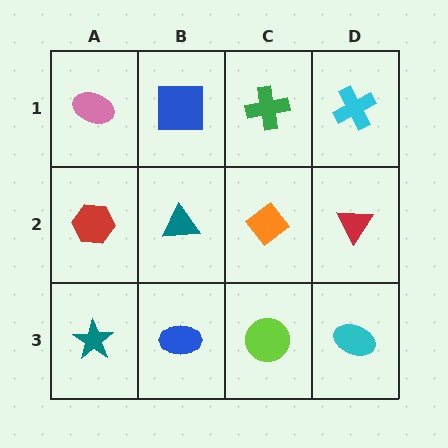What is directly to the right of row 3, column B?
A lime circle.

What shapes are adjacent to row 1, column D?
A red triangle (row 2, column D), a green cross (row 1, column C).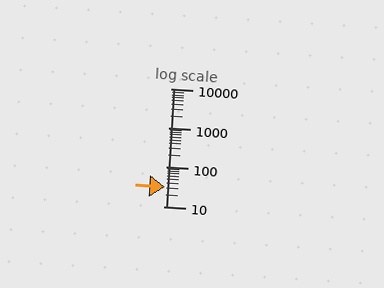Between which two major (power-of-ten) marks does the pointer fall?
The pointer is between 10 and 100.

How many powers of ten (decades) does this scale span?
The scale spans 3 decades, from 10 to 10000.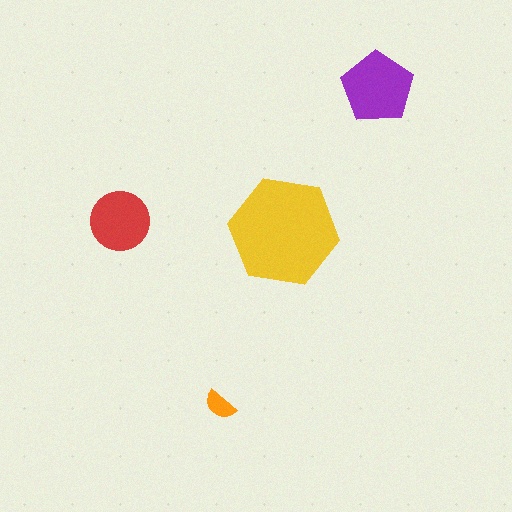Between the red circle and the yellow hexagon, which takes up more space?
The yellow hexagon.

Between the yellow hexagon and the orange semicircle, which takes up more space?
The yellow hexagon.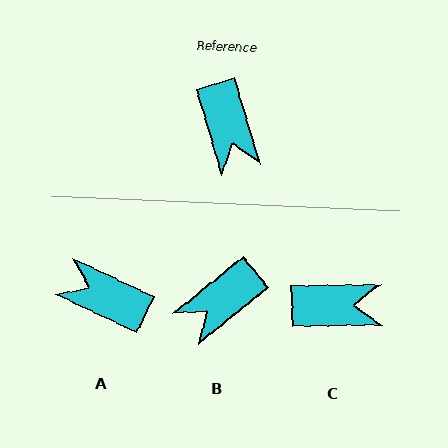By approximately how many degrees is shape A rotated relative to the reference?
Approximately 132 degrees clockwise.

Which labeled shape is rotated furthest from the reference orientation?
A, about 132 degrees away.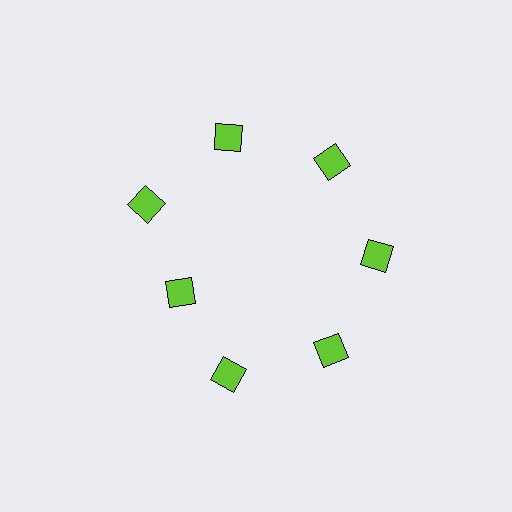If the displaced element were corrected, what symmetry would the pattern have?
It would have 7-fold rotational symmetry — the pattern would map onto itself every 51 degrees.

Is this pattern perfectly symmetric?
No. The 7 lime diamonds are arranged in a ring, but one element near the 8 o'clock position is pulled inward toward the center, breaking the 7-fold rotational symmetry.